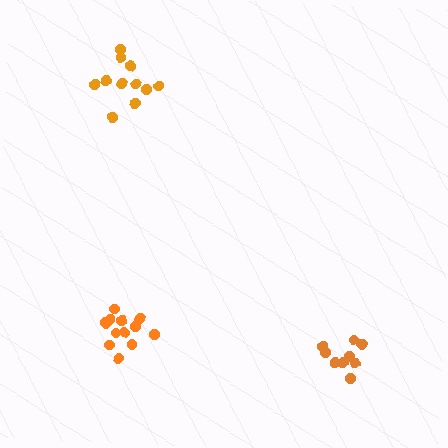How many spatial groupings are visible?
There are 3 spatial groupings.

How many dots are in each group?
Group 1: 12 dots, Group 2: 9 dots, Group 3: 11 dots (32 total).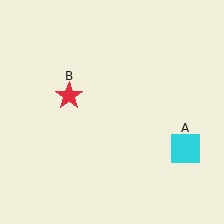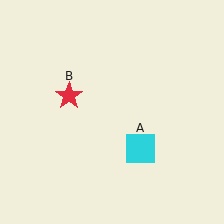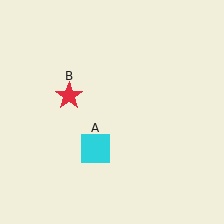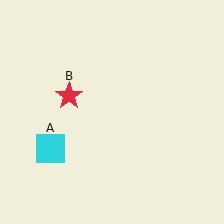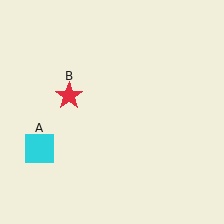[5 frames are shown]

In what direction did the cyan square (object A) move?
The cyan square (object A) moved left.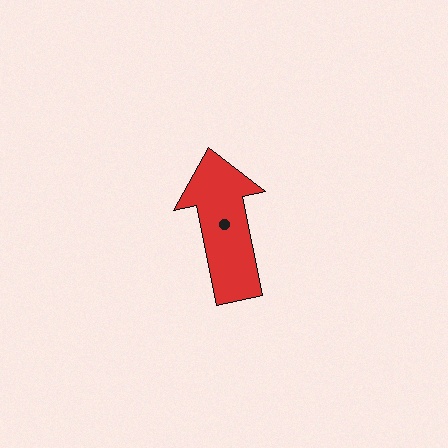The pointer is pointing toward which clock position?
Roughly 12 o'clock.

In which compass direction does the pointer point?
North.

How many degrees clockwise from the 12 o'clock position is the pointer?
Approximately 348 degrees.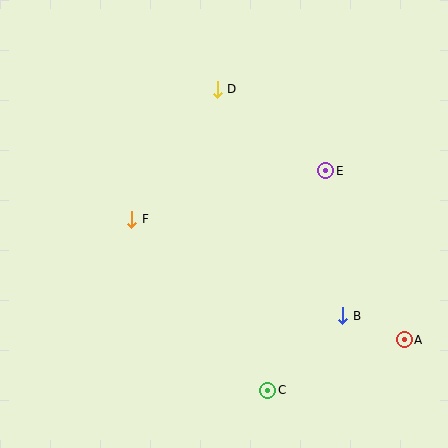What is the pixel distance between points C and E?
The distance between C and E is 227 pixels.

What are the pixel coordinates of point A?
Point A is at (404, 340).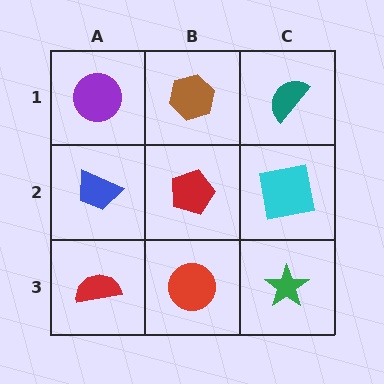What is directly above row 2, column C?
A teal semicircle.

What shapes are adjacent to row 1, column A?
A blue trapezoid (row 2, column A), a brown hexagon (row 1, column B).